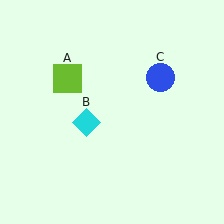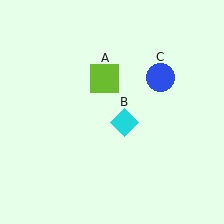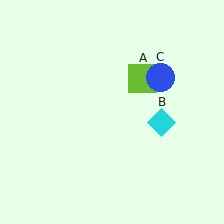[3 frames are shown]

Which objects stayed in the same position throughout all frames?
Blue circle (object C) remained stationary.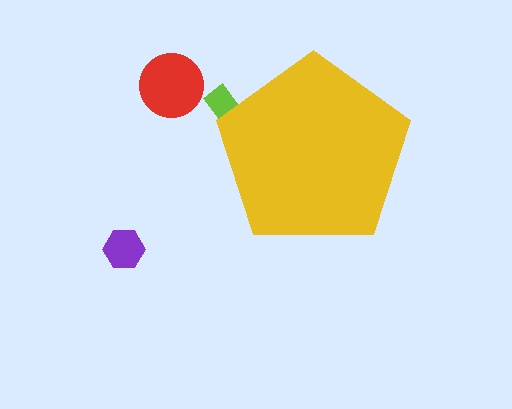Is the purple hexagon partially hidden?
No, the purple hexagon is fully visible.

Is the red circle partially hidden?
No, the red circle is fully visible.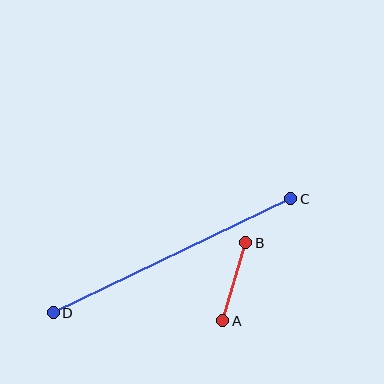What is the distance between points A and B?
The distance is approximately 81 pixels.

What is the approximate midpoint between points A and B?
The midpoint is at approximately (234, 282) pixels.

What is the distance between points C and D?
The distance is approximately 263 pixels.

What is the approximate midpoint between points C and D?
The midpoint is at approximately (172, 256) pixels.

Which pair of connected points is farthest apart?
Points C and D are farthest apart.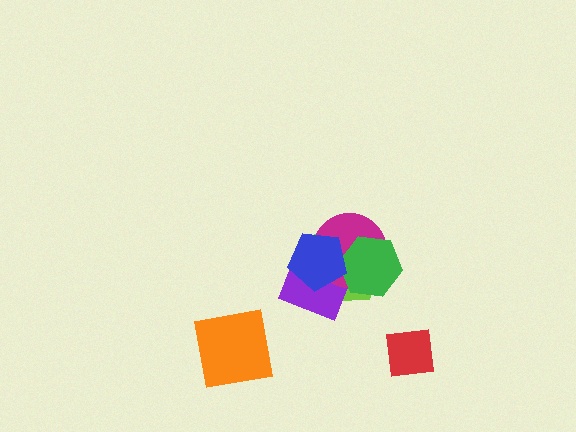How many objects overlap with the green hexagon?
4 objects overlap with the green hexagon.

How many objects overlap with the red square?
0 objects overlap with the red square.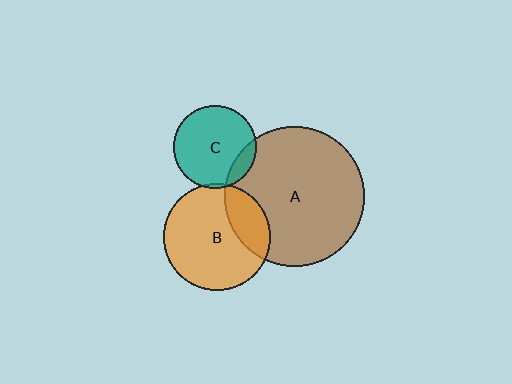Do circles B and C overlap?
Yes.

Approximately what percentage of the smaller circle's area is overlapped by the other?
Approximately 5%.